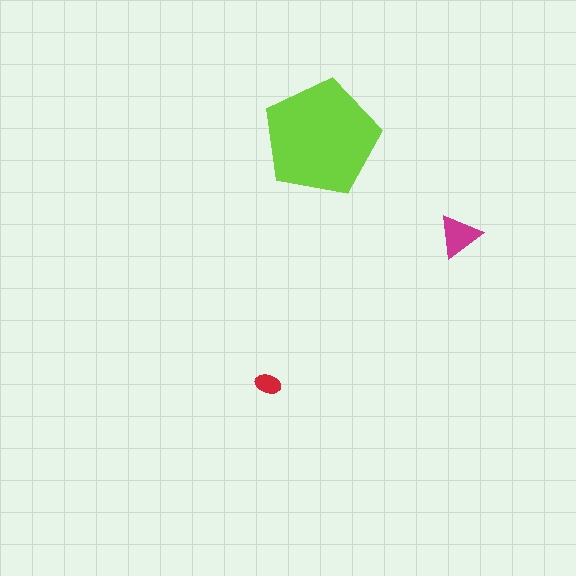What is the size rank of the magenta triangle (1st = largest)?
2nd.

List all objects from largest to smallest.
The lime pentagon, the magenta triangle, the red ellipse.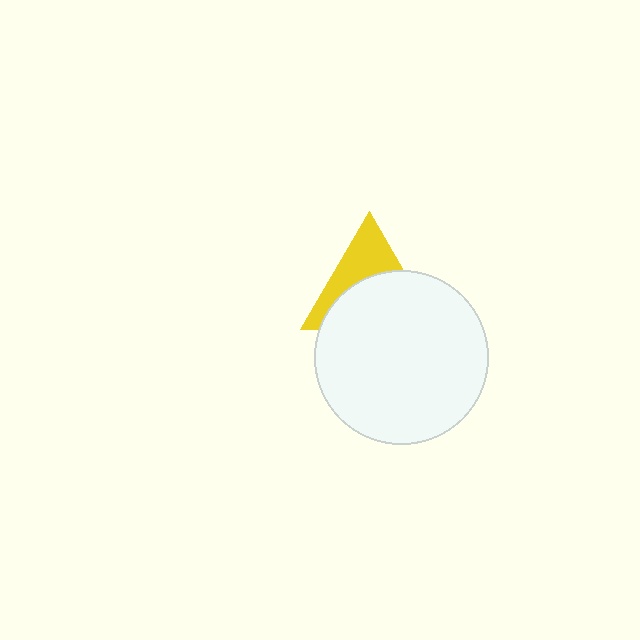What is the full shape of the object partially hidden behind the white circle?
The partially hidden object is a yellow triangle.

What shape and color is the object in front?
The object in front is a white circle.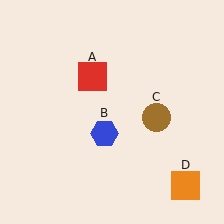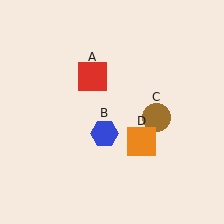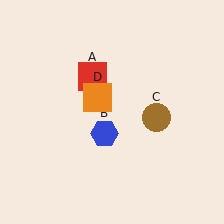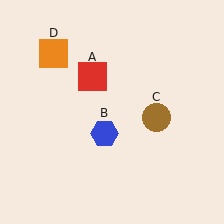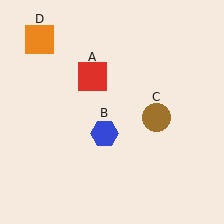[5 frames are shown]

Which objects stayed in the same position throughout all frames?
Red square (object A) and blue hexagon (object B) and brown circle (object C) remained stationary.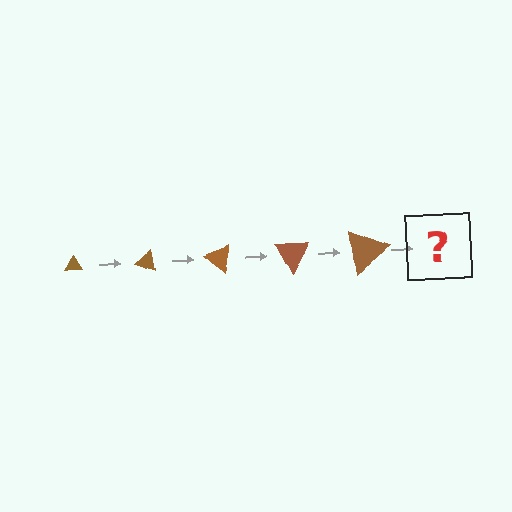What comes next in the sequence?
The next element should be a triangle, larger than the previous one and rotated 100 degrees from the start.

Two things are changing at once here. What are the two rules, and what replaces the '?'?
The two rules are that the triangle grows larger each step and it rotates 20 degrees each step. The '?' should be a triangle, larger than the previous one and rotated 100 degrees from the start.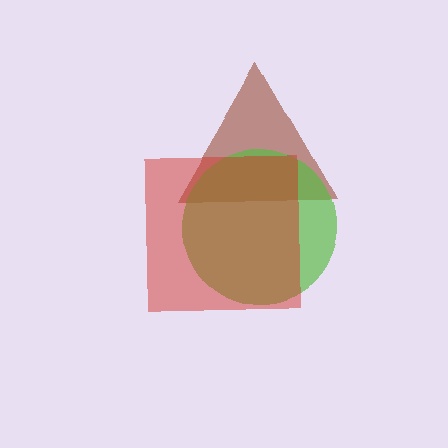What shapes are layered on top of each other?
The layered shapes are: a brown triangle, a lime circle, a red square.